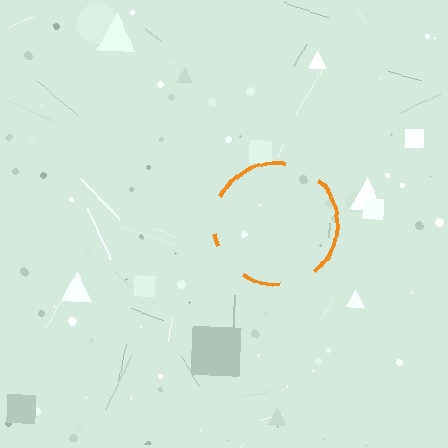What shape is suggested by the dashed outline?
The dashed outline suggests a circle.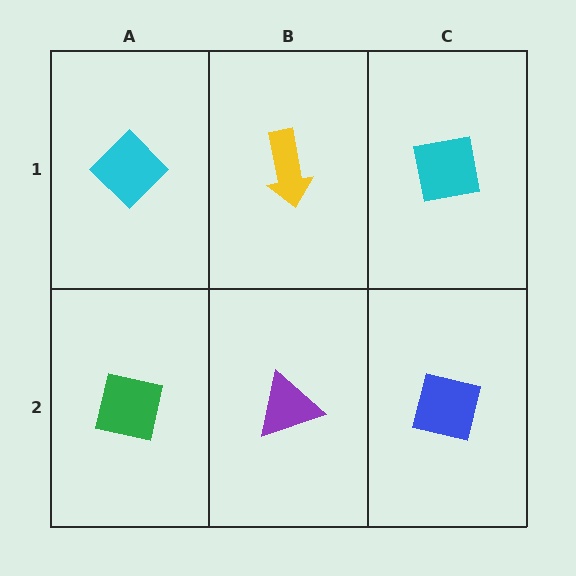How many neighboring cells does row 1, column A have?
2.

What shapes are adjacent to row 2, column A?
A cyan diamond (row 1, column A), a purple triangle (row 2, column B).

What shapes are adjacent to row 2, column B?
A yellow arrow (row 1, column B), a green square (row 2, column A), a blue square (row 2, column C).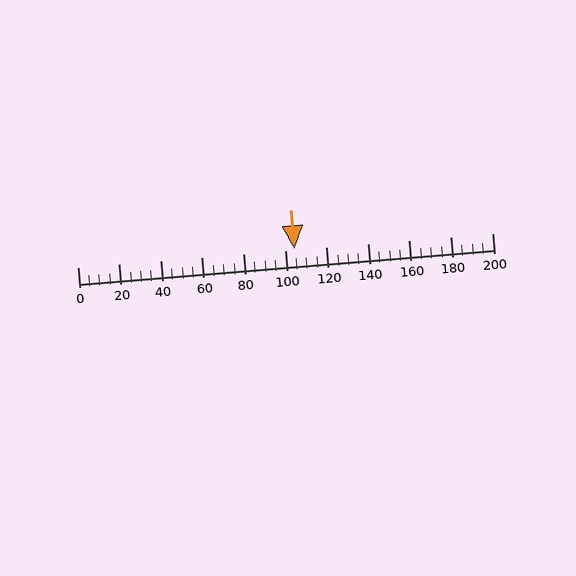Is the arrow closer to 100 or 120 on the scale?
The arrow is closer to 100.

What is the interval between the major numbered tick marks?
The major tick marks are spaced 20 units apart.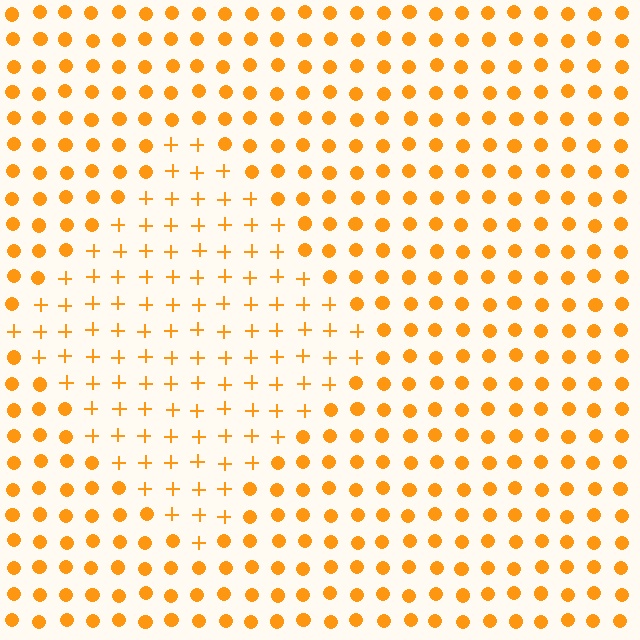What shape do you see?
I see a diamond.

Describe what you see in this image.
The image is filled with small orange elements arranged in a uniform grid. A diamond-shaped region contains plus signs, while the surrounding area contains circles. The boundary is defined purely by the change in element shape.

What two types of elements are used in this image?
The image uses plus signs inside the diamond region and circles outside it.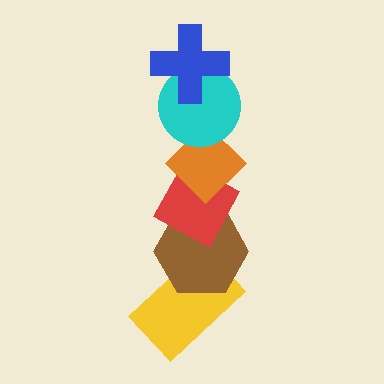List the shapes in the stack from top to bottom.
From top to bottom: the blue cross, the cyan circle, the orange diamond, the red diamond, the brown hexagon, the yellow rectangle.